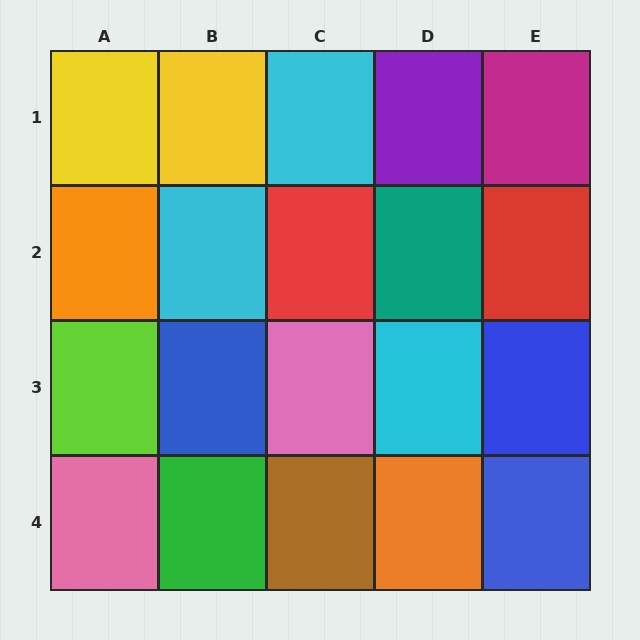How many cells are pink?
2 cells are pink.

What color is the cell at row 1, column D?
Purple.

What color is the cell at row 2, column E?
Red.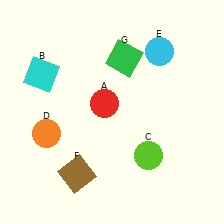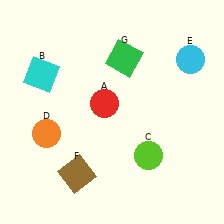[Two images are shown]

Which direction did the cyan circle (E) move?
The cyan circle (E) moved right.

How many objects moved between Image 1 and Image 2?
1 object moved between the two images.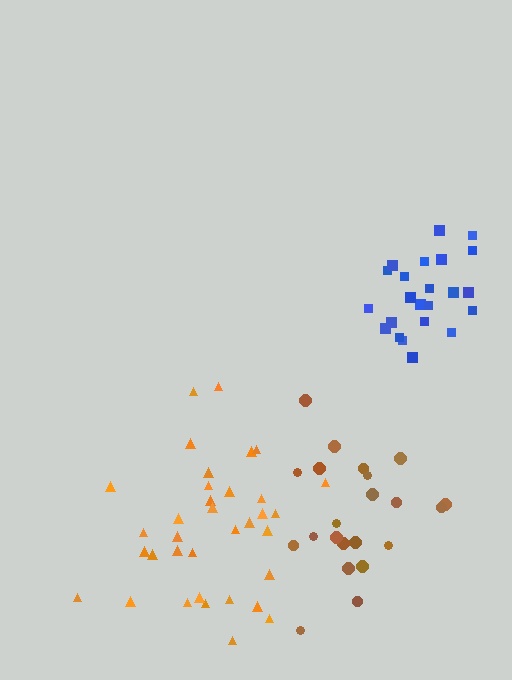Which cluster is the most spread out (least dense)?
Orange.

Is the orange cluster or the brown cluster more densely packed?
Brown.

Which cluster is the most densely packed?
Blue.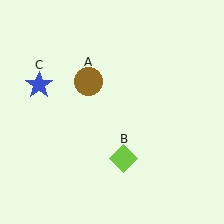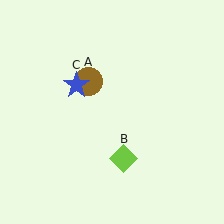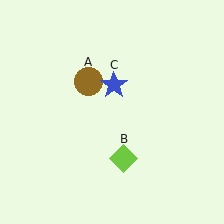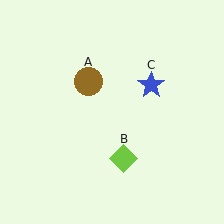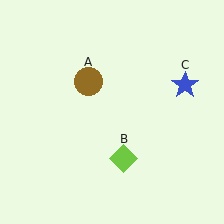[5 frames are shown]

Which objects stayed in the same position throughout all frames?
Brown circle (object A) and lime diamond (object B) remained stationary.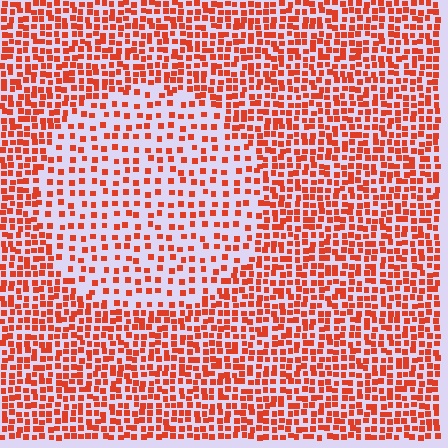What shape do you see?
I see a circle.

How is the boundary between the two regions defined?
The boundary is defined by a change in element density (approximately 2.0x ratio). All elements are the same color, size, and shape.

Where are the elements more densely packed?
The elements are more densely packed outside the circle boundary.